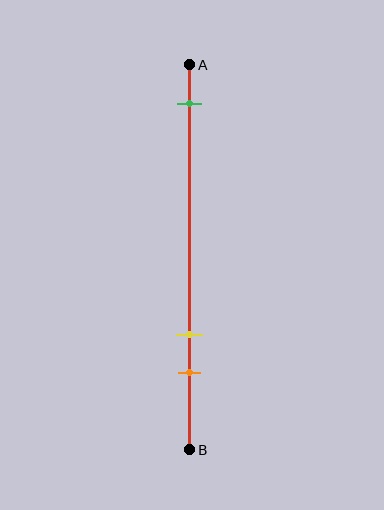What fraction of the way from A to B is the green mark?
The green mark is approximately 10% (0.1) of the way from A to B.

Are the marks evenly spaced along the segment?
No, the marks are not evenly spaced.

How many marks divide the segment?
There are 3 marks dividing the segment.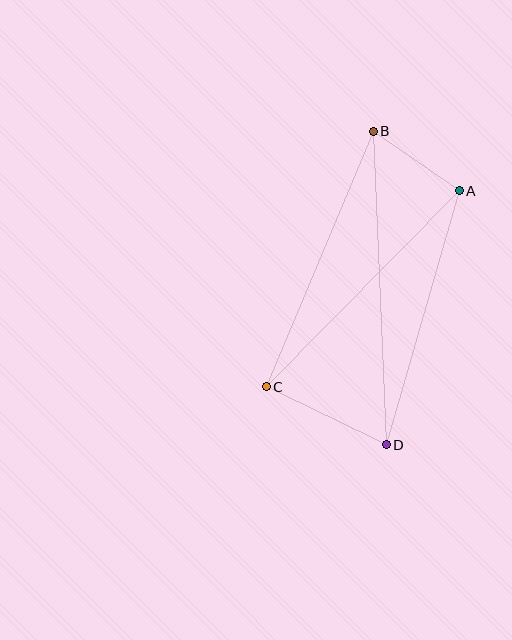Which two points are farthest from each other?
Points B and D are farthest from each other.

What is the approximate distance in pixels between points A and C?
The distance between A and C is approximately 275 pixels.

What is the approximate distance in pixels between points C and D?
The distance between C and D is approximately 134 pixels.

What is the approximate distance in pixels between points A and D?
The distance between A and D is approximately 264 pixels.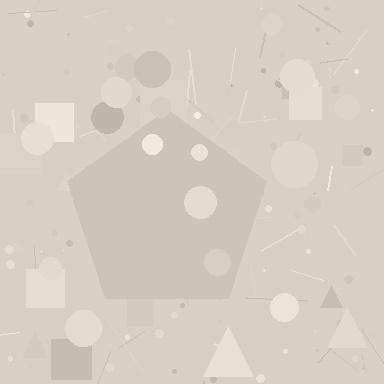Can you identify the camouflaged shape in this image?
The camouflaged shape is a pentagon.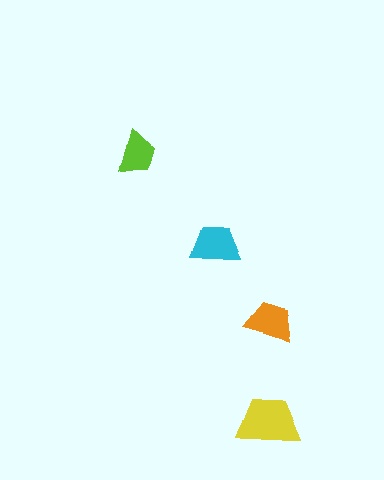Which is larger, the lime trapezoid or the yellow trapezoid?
The yellow one.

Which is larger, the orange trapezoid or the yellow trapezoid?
The yellow one.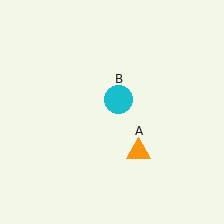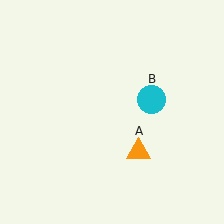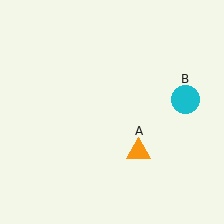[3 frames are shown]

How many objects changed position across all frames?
1 object changed position: cyan circle (object B).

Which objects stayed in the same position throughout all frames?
Orange triangle (object A) remained stationary.